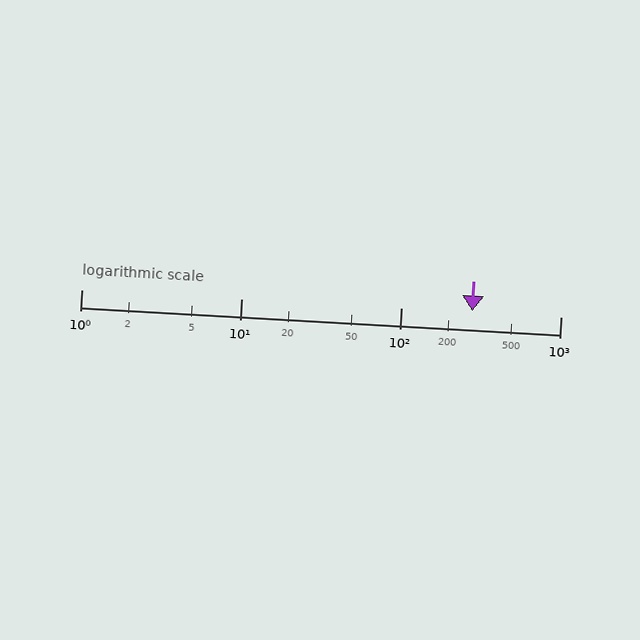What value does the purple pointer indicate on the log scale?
The pointer indicates approximately 280.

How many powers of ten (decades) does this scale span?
The scale spans 3 decades, from 1 to 1000.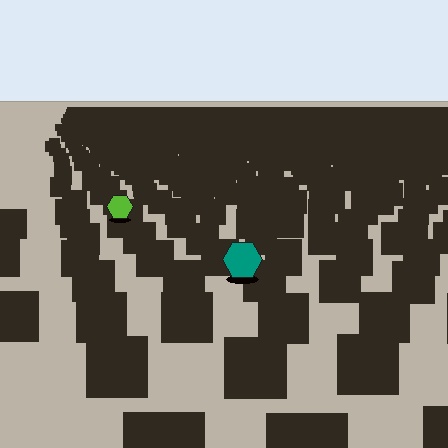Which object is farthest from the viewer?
The lime hexagon is farthest from the viewer. It appears smaller and the ground texture around it is denser.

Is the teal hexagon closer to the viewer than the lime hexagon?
Yes. The teal hexagon is closer — you can tell from the texture gradient: the ground texture is coarser near it.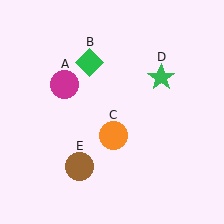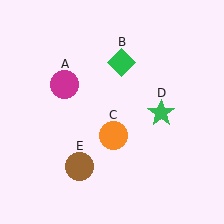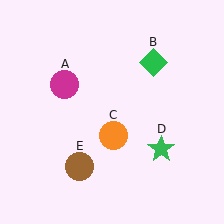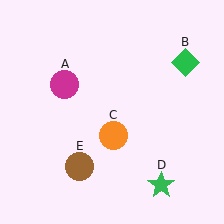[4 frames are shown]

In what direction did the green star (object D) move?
The green star (object D) moved down.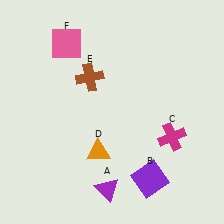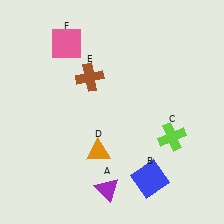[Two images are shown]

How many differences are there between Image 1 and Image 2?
There are 2 differences between the two images.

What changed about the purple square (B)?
In Image 1, B is purple. In Image 2, it changed to blue.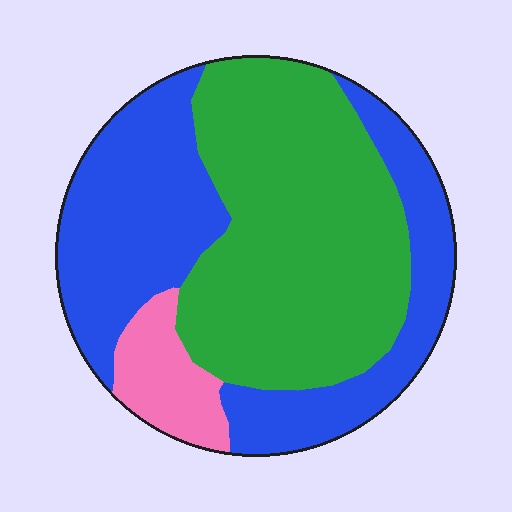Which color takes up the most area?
Green, at roughly 50%.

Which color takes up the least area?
Pink, at roughly 10%.